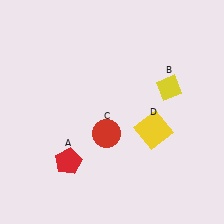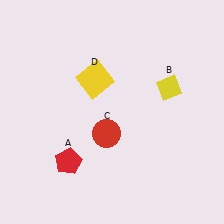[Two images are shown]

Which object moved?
The yellow square (D) moved left.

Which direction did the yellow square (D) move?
The yellow square (D) moved left.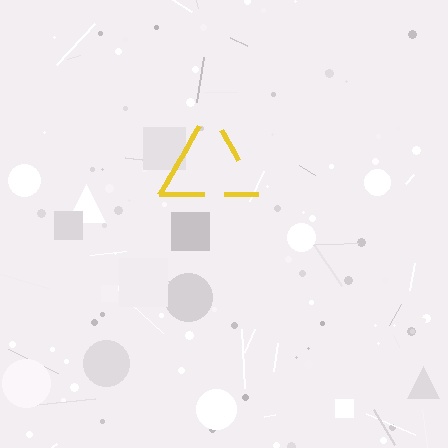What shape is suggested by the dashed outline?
The dashed outline suggests a triangle.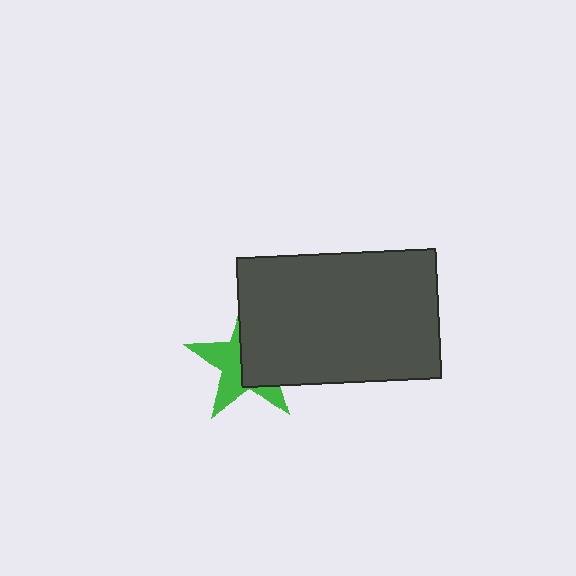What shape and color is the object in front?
The object in front is a dark gray rectangle.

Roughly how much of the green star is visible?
About half of it is visible (roughly 48%).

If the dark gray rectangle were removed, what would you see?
You would see the complete green star.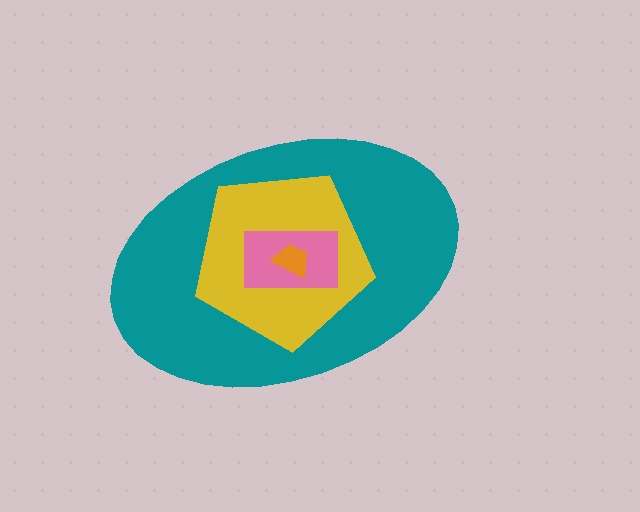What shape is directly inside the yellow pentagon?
The pink rectangle.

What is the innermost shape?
The orange trapezoid.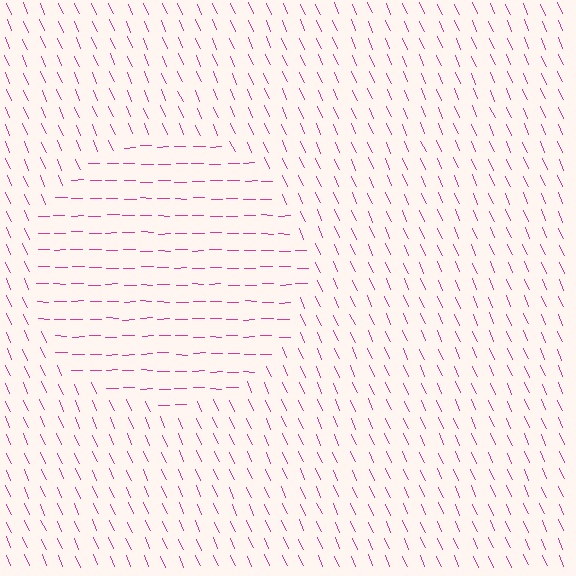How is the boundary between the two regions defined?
The boundary is defined purely by a change in line orientation (approximately 67 degrees difference). All lines are the same color and thickness.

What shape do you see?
I see a circle.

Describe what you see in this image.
The image is filled with small magenta line segments. A circle region in the image has lines oriented differently from the surrounding lines, creating a visible texture boundary.